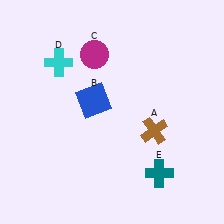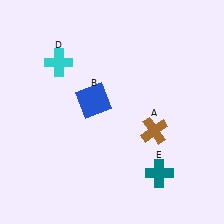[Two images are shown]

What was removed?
The magenta circle (C) was removed in Image 2.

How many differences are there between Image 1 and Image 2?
There is 1 difference between the two images.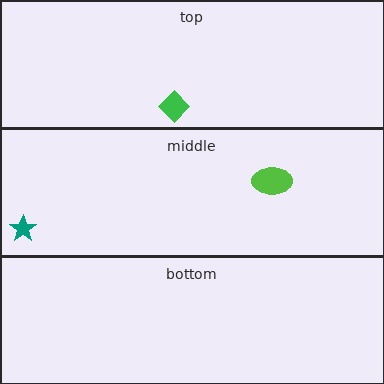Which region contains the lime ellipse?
The middle region.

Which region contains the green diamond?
The top region.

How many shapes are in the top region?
1.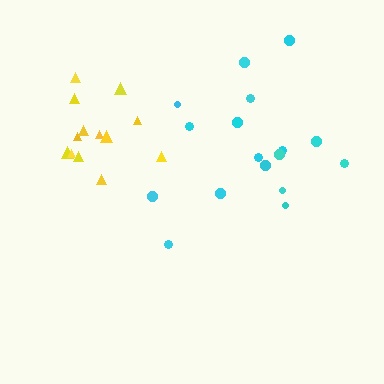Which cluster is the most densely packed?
Yellow.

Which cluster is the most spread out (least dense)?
Cyan.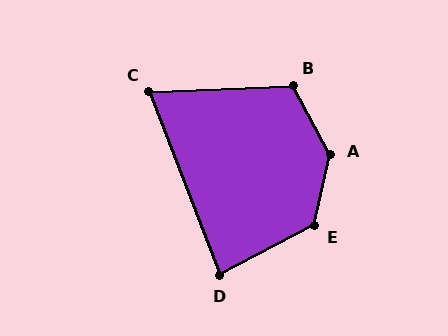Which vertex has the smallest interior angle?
C, at approximately 71 degrees.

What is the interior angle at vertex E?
Approximately 130 degrees (obtuse).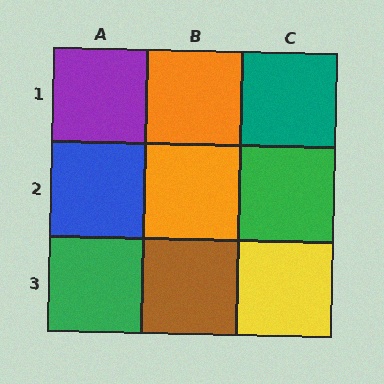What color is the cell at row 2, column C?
Green.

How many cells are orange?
2 cells are orange.